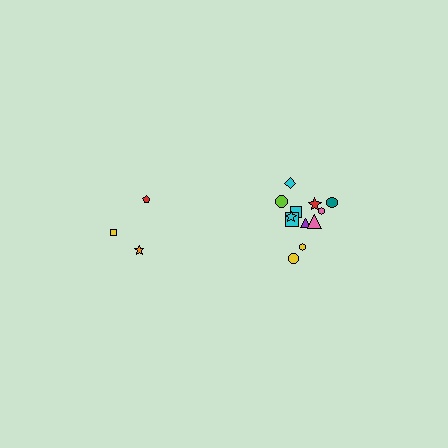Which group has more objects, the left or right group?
The right group.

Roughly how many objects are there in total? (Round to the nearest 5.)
Roughly 15 objects in total.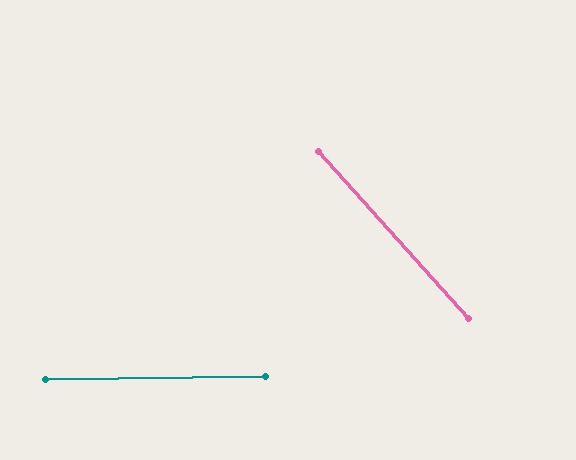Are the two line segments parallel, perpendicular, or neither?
Neither parallel nor perpendicular — they differ by about 49°.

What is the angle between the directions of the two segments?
Approximately 49 degrees.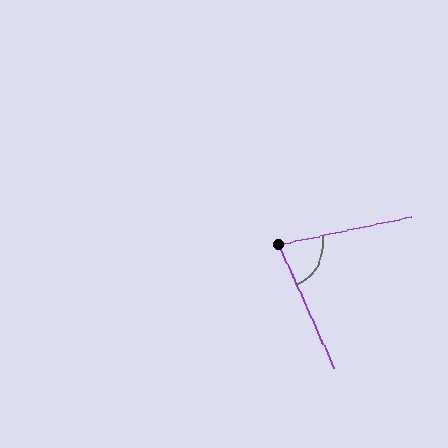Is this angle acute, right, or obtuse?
It is acute.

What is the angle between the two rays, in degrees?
Approximately 78 degrees.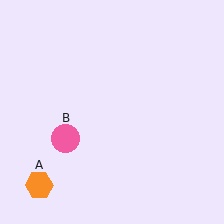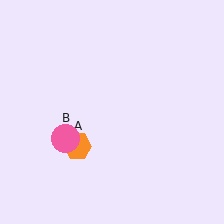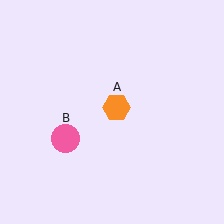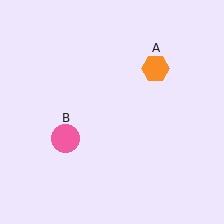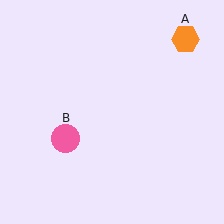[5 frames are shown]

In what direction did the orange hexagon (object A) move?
The orange hexagon (object A) moved up and to the right.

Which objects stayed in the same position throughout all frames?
Pink circle (object B) remained stationary.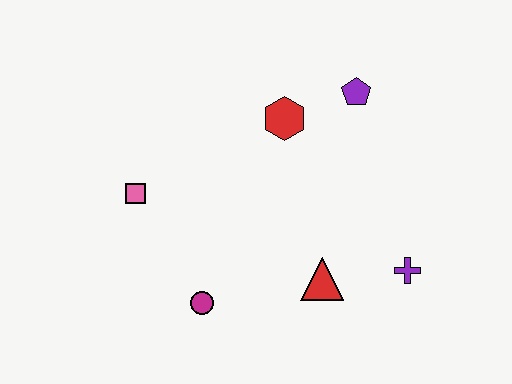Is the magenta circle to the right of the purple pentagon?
No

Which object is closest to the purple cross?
The red triangle is closest to the purple cross.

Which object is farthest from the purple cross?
The pink square is farthest from the purple cross.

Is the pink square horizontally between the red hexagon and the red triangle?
No